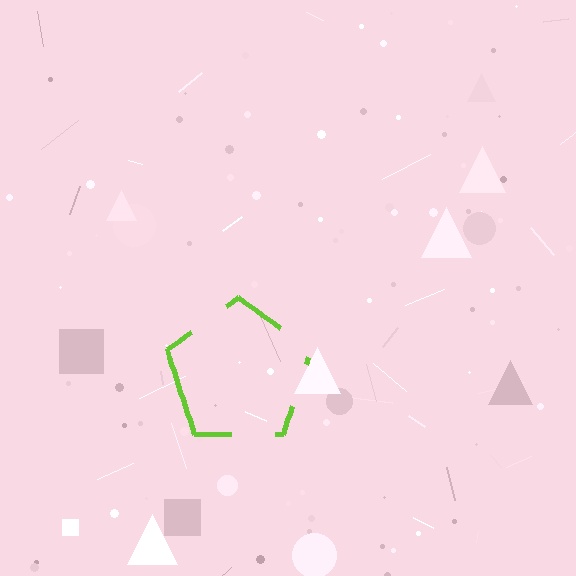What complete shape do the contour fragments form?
The contour fragments form a pentagon.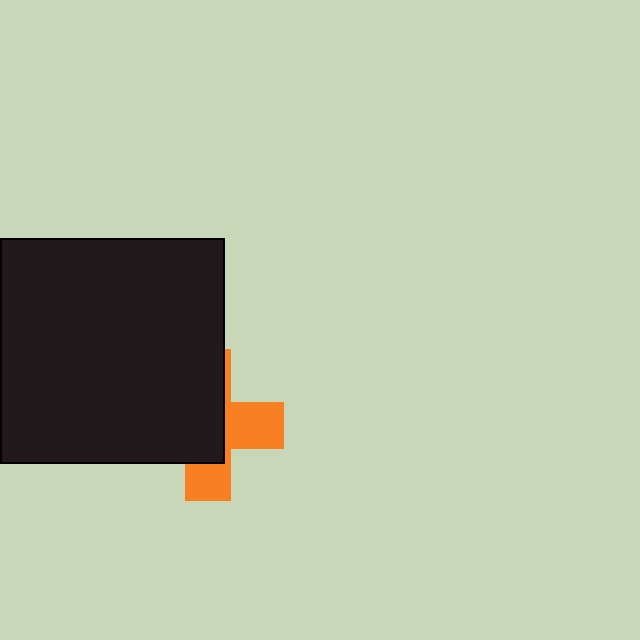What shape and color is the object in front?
The object in front is a black square.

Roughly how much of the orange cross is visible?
A small part of it is visible (roughly 41%).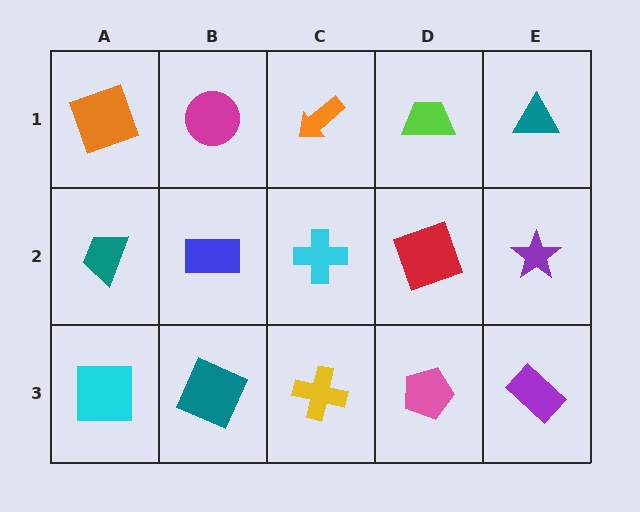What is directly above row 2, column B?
A magenta circle.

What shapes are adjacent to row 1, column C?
A cyan cross (row 2, column C), a magenta circle (row 1, column B), a lime trapezoid (row 1, column D).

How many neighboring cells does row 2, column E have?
3.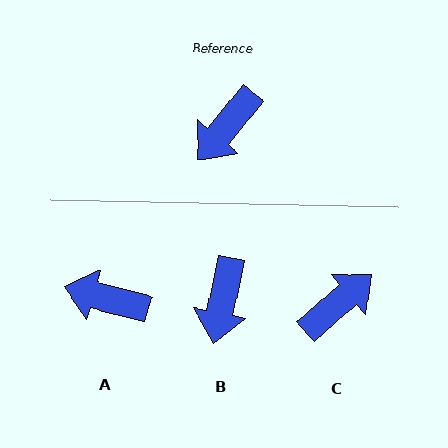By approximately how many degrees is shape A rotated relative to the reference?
Approximately 66 degrees clockwise.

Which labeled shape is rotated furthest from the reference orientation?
C, about 171 degrees away.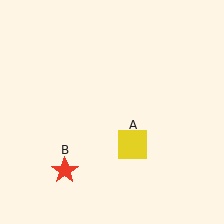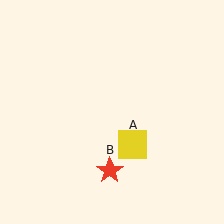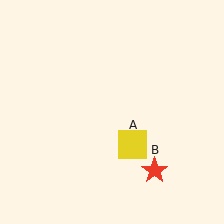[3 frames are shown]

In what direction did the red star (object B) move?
The red star (object B) moved right.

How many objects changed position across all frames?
1 object changed position: red star (object B).